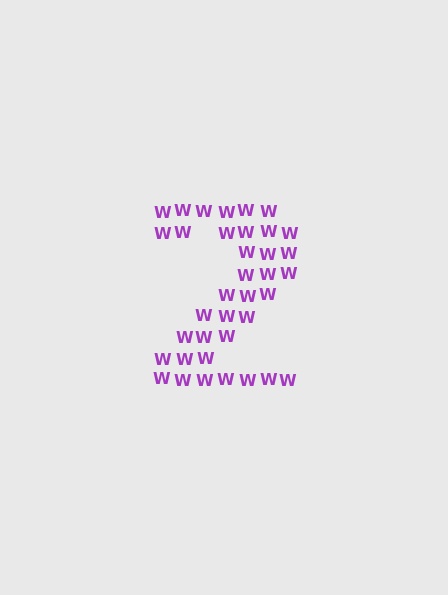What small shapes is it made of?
It is made of small letter W's.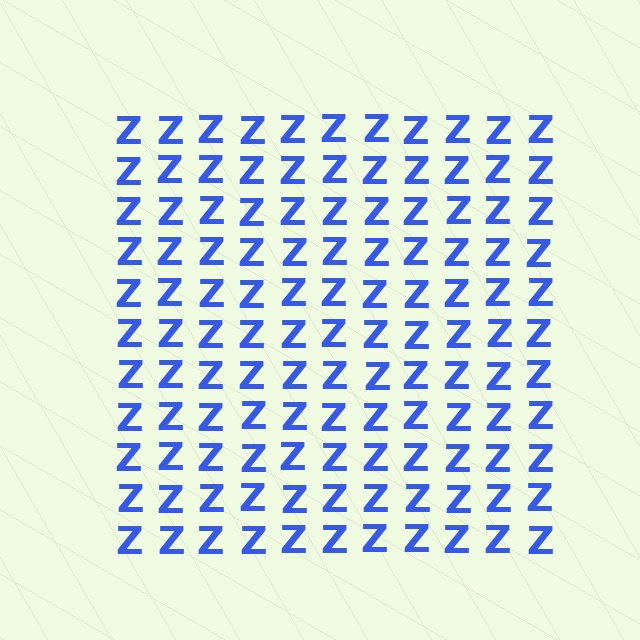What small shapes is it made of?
It is made of small letter Z's.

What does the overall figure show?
The overall figure shows a square.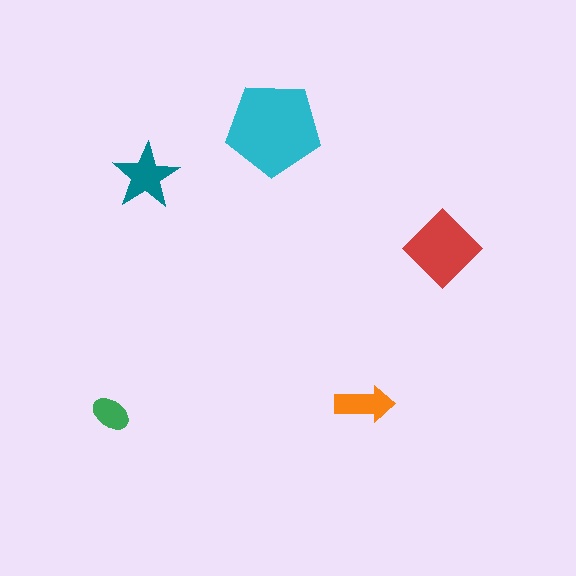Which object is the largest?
The cyan pentagon.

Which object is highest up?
The cyan pentagon is topmost.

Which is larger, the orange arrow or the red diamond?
The red diamond.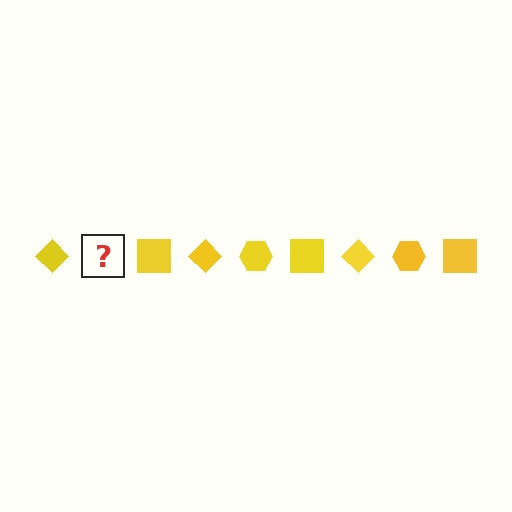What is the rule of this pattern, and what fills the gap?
The rule is that the pattern cycles through diamond, hexagon, square shapes in yellow. The gap should be filled with a yellow hexagon.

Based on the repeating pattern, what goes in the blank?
The blank should be a yellow hexagon.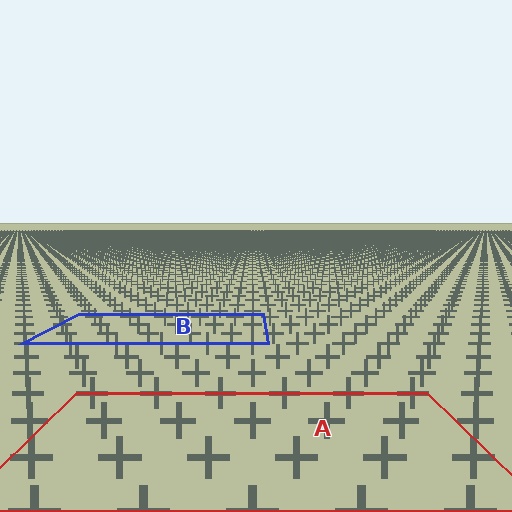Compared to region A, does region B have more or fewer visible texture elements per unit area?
Region B has more texture elements per unit area — they are packed more densely because it is farther away.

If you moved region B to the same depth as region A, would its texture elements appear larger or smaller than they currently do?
They would appear larger. At a closer depth, the same texture elements are projected at a bigger on-screen size.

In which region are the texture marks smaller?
The texture marks are smaller in region B, because it is farther away.